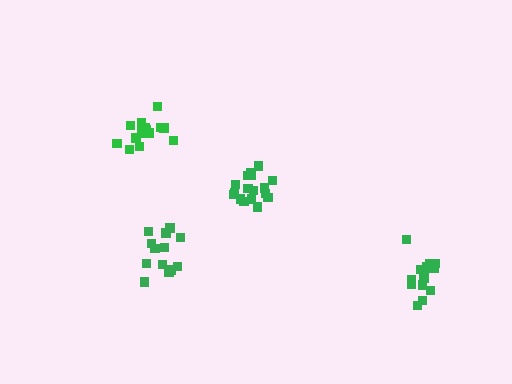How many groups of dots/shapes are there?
There are 4 groups.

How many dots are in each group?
Group 1: 17 dots, Group 2: 17 dots, Group 3: 18 dots, Group 4: 14 dots (66 total).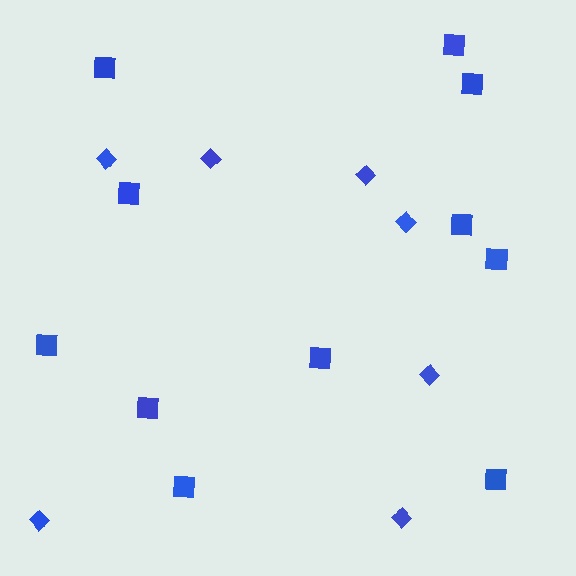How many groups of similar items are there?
There are 2 groups: one group of squares (11) and one group of diamonds (7).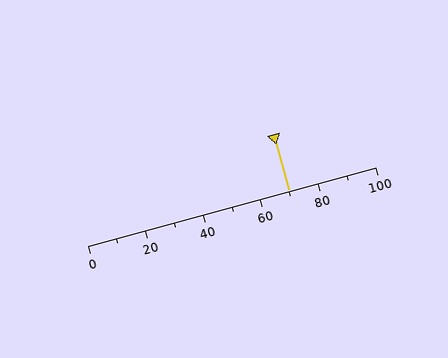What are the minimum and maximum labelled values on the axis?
The axis runs from 0 to 100.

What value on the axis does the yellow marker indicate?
The marker indicates approximately 70.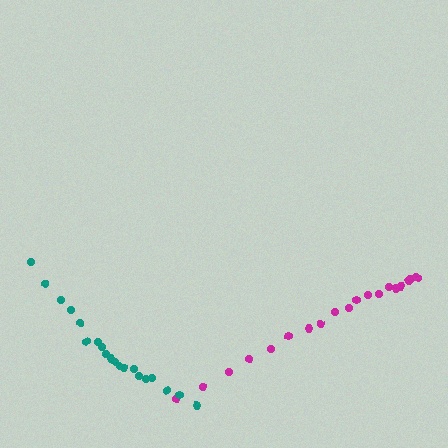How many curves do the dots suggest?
There are 2 distinct paths.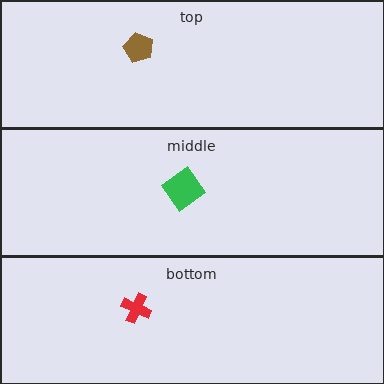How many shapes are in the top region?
1.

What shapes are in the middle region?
The green diamond.